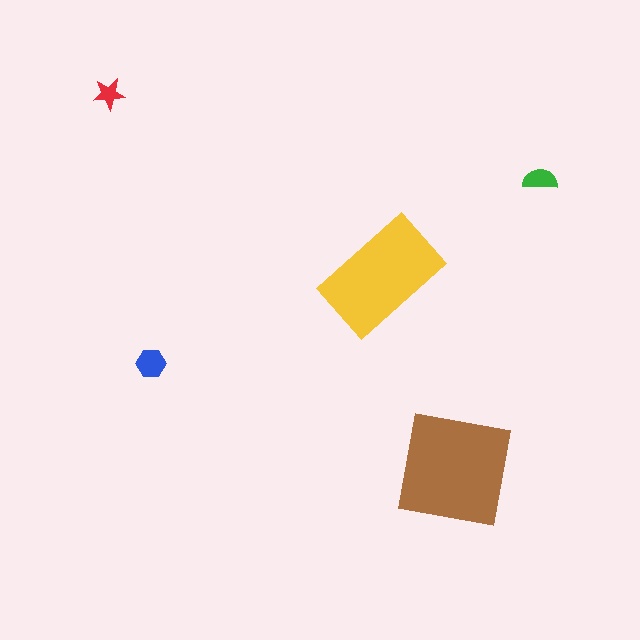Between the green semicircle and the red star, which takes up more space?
The green semicircle.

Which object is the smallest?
The red star.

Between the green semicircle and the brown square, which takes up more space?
The brown square.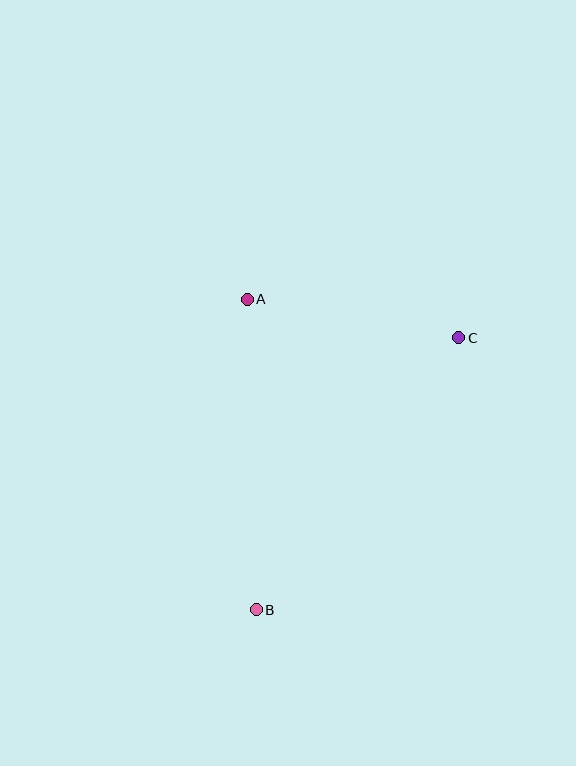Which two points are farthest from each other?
Points B and C are farthest from each other.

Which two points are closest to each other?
Points A and C are closest to each other.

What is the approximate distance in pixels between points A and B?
The distance between A and B is approximately 310 pixels.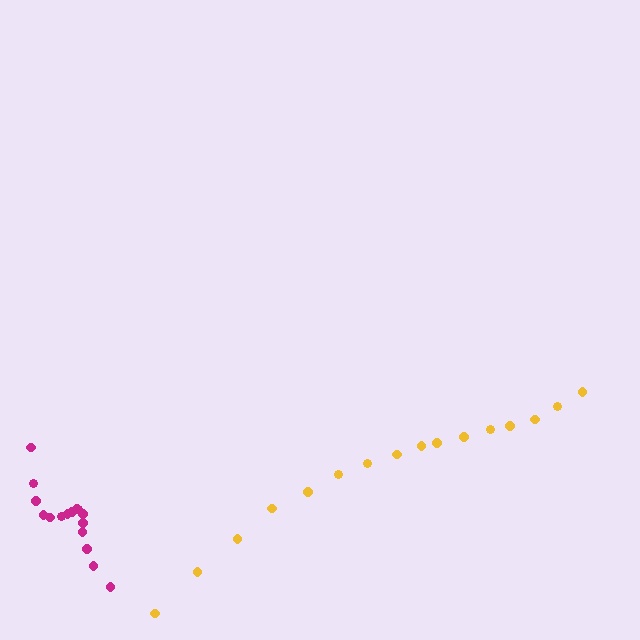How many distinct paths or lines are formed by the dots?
There are 2 distinct paths.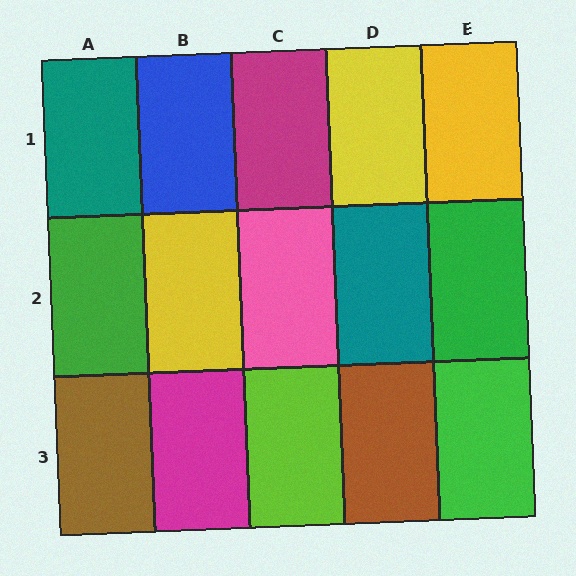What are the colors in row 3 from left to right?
Brown, magenta, lime, brown, green.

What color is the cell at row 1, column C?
Magenta.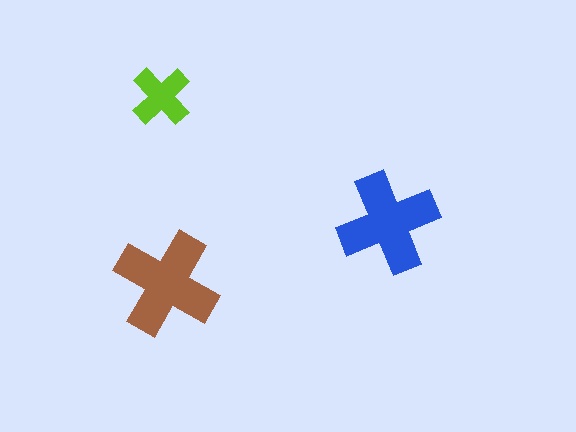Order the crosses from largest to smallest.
the brown one, the blue one, the lime one.